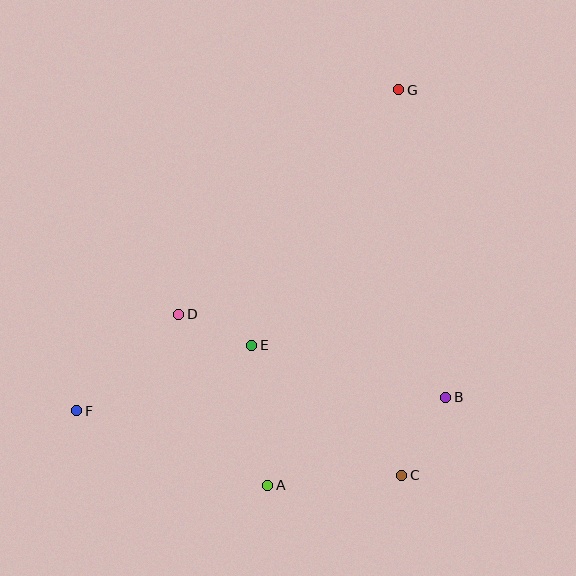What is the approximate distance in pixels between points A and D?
The distance between A and D is approximately 192 pixels.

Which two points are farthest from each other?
Points F and G are farthest from each other.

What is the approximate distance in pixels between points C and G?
The distance between C and G is approximately 386 pixels.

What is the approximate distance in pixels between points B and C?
The distance between B and C is approximately 90 pixels.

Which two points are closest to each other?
Points D and E are closest to each other.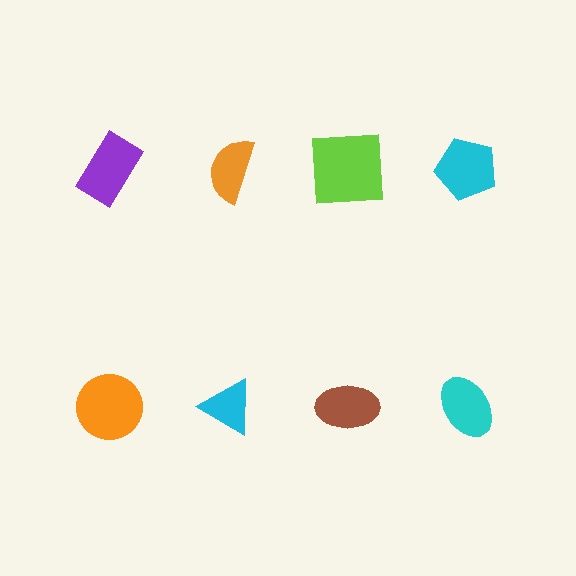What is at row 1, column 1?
A purple rectangle.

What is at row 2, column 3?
A brown ellipse.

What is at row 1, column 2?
An orange semicircle.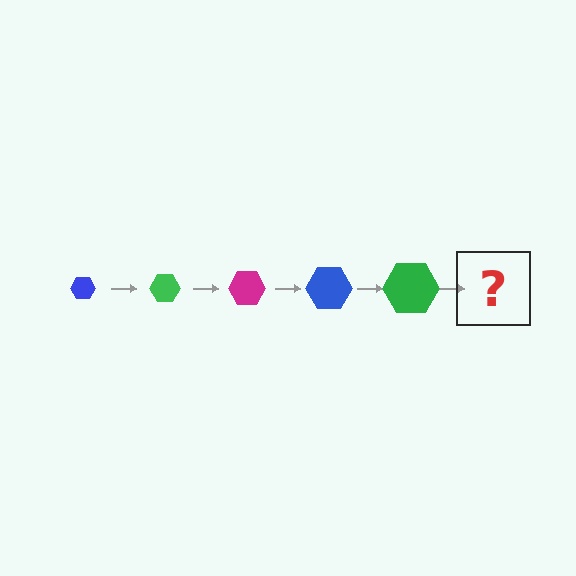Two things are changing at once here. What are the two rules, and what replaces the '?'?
The two rules are that the hexagon grows larger each step and the color cycles through blue, green, and magenta. The '?' should be a magenta hexagon, larger than the previous one.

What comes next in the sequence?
The next element should be a magenta hexagon, larger than the previous one.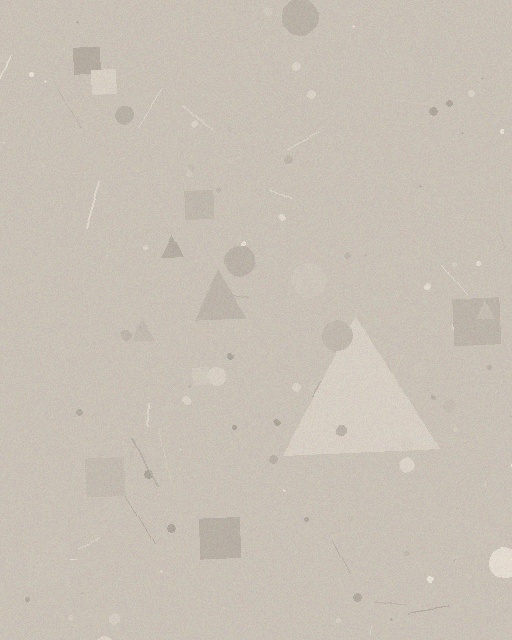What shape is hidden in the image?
A triangle is hidden in the image.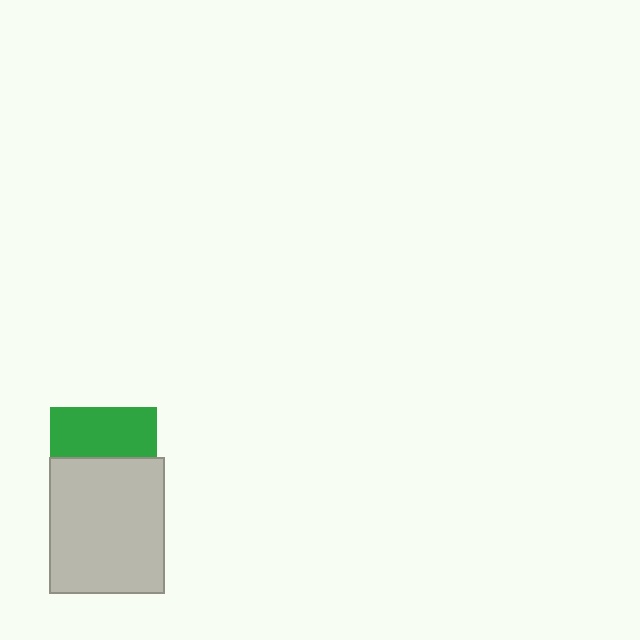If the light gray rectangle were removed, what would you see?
You would see the complete green square.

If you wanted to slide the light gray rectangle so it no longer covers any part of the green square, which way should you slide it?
Slide it down — that is the most direct way to separate the two shapes.